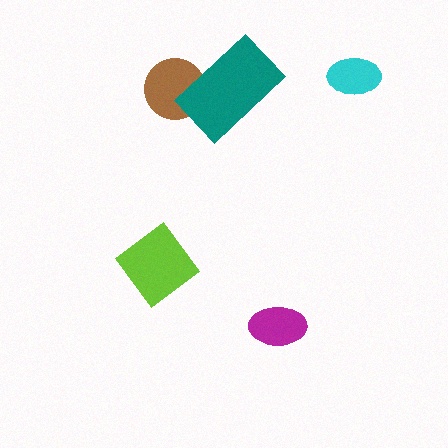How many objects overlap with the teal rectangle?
1 object overlaps with the teal rectangle.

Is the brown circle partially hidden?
Yes, it is partially covered by another shape.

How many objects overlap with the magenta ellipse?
0 objects overlap with the magenta ellipse.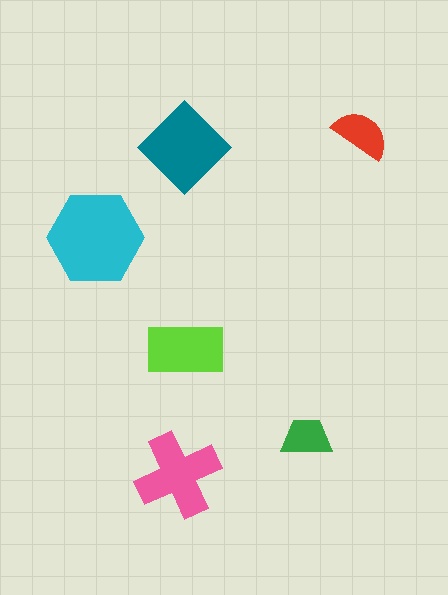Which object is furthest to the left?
The cyan hexagon is leftmost.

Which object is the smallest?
The green trapezoid.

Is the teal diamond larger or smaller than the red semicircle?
Larger.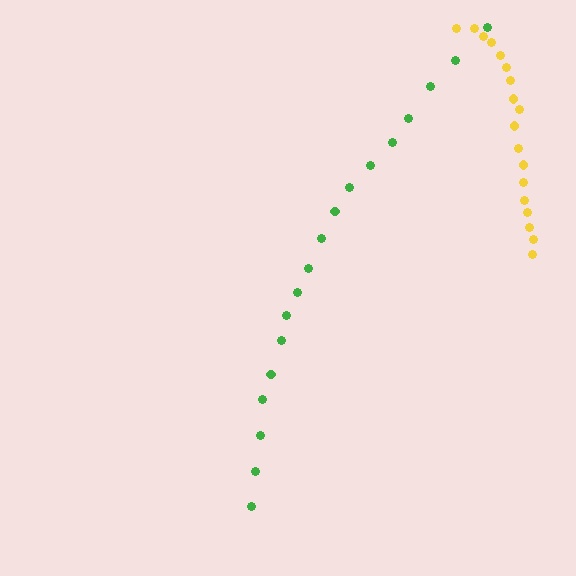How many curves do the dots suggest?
There are 2 distinct paths.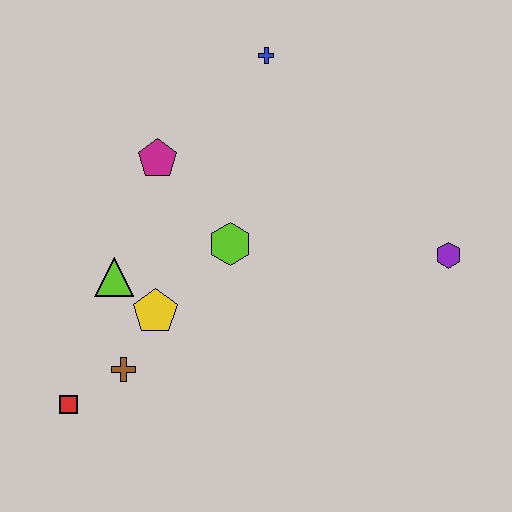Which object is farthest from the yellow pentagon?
The purple hexagon is farthest from the yellow pentagon.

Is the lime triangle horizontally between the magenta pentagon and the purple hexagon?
No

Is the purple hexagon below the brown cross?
No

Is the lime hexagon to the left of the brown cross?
No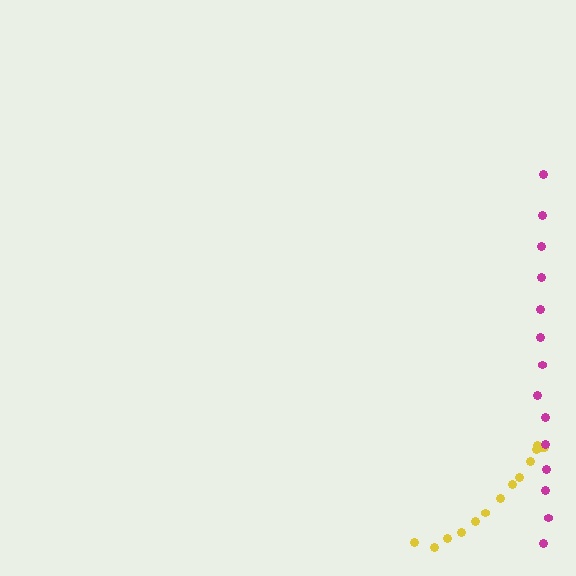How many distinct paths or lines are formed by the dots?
There are 2 distinct paths.